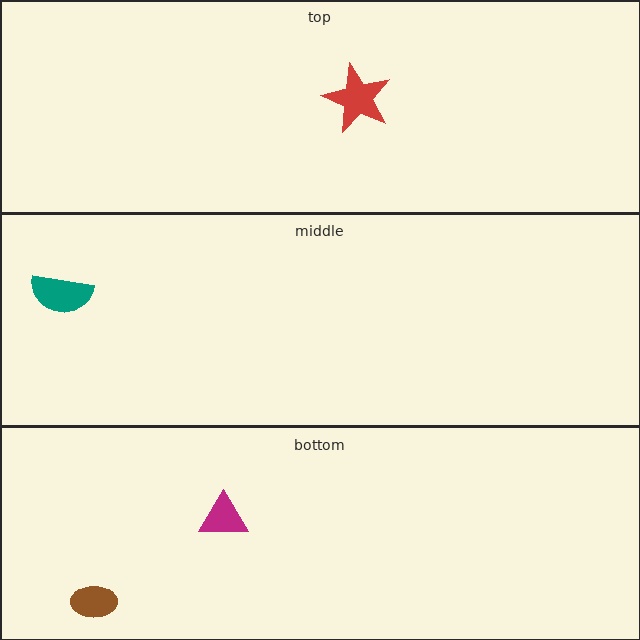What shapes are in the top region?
The red star.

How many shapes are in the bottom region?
2.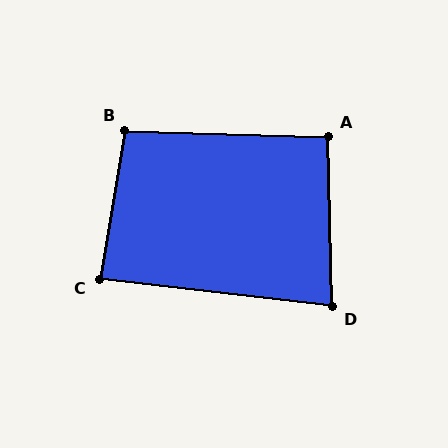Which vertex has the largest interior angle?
B, at approximately 98 degrees.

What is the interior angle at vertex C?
Approximately 87 degrees (approximately right).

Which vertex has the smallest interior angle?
D, at approximately 82 degrees.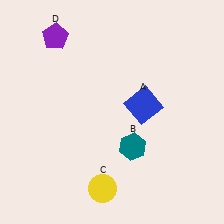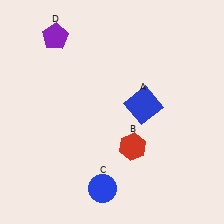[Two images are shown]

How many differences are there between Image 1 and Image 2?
There are 2 differences between the two images.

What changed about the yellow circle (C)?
In Image 1, C is yellow. In Image 2, it changed to blue.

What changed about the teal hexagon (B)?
In Image 1, B is teal. In Image 2, it changed to red.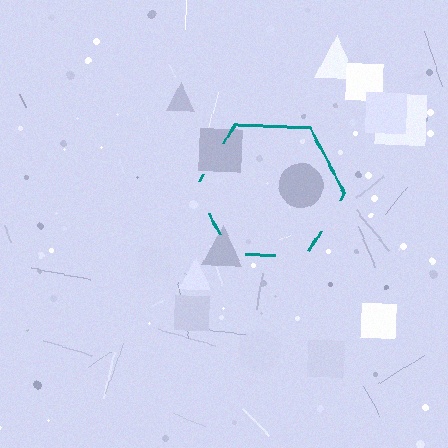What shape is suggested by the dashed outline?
The dashed outline suggests a hexagon.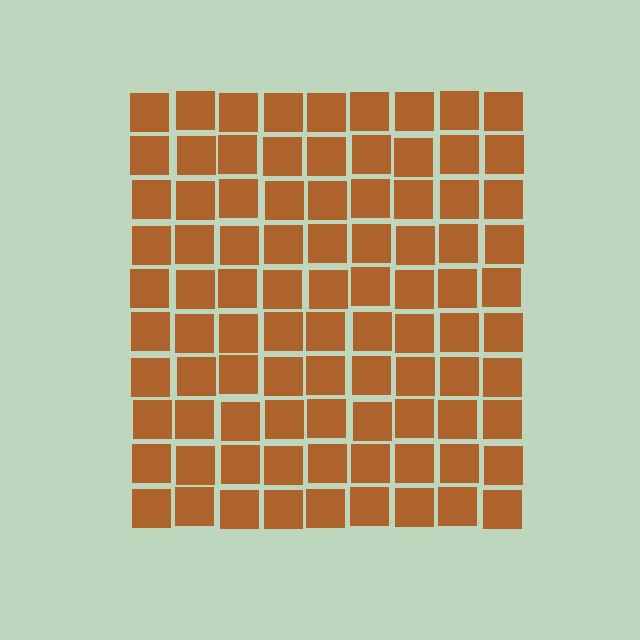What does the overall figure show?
The overall figure shows a square.